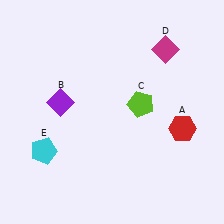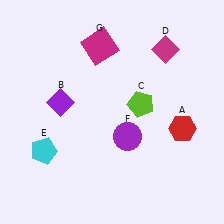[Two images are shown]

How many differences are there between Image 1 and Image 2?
There are 2 differences between the two images.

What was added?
A purple circle (F), a magenta square (G) were added in Image 2.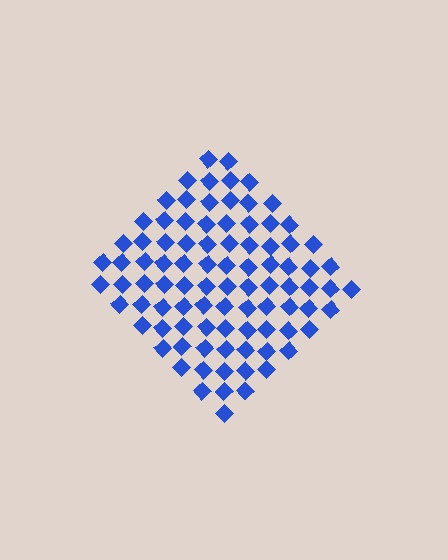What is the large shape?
The large shape is a diamond.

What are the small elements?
The small elements are diamonds.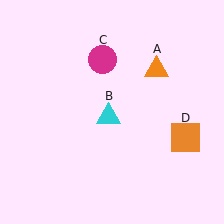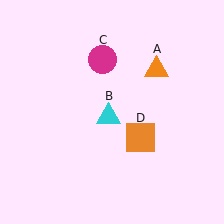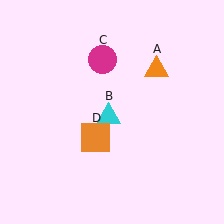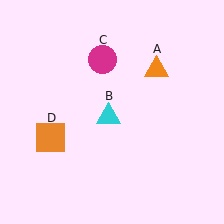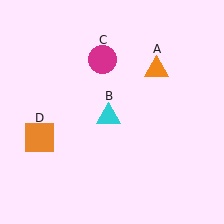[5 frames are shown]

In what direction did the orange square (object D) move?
The orange square (object D) moved left.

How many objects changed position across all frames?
1 object changed position: orange square (object D).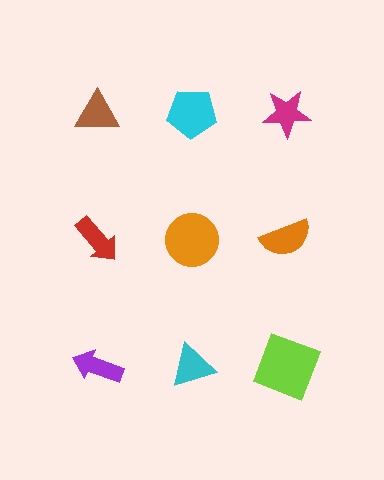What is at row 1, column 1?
A brown triangle.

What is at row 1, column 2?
A cyan pentagon.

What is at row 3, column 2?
A cyan triangle.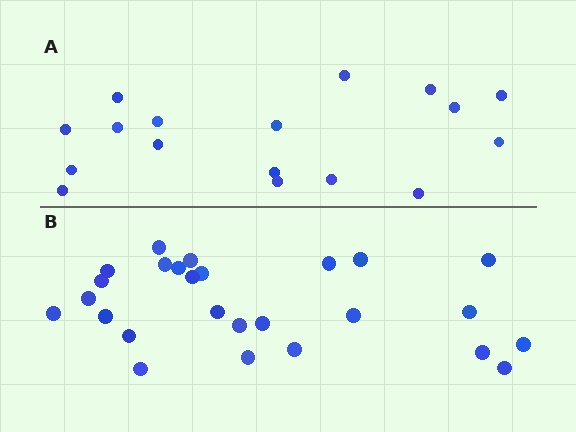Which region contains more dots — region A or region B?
Region B (the bottom region) has more dots.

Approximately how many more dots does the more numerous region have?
Region B has roughly 8 or so more dots than region A.